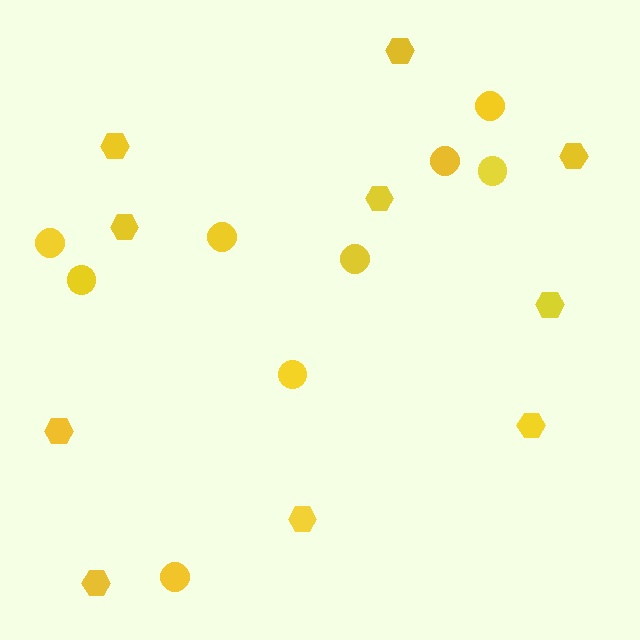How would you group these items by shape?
There are 2 groups: one group of hexagons (10) and one group of circles (9).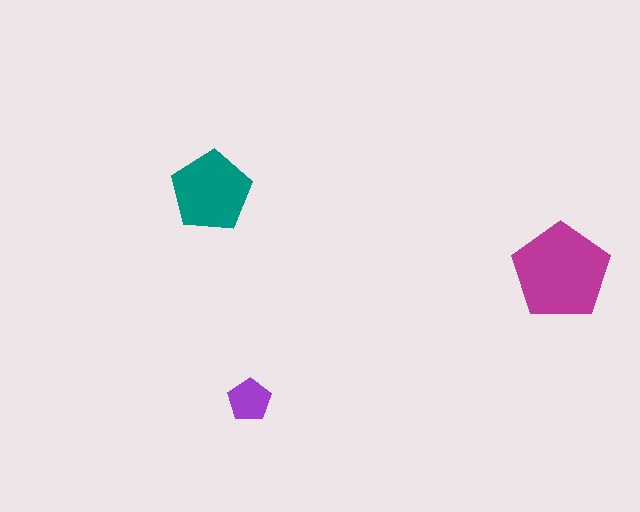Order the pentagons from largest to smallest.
the magenta one, the teal one, the purple one.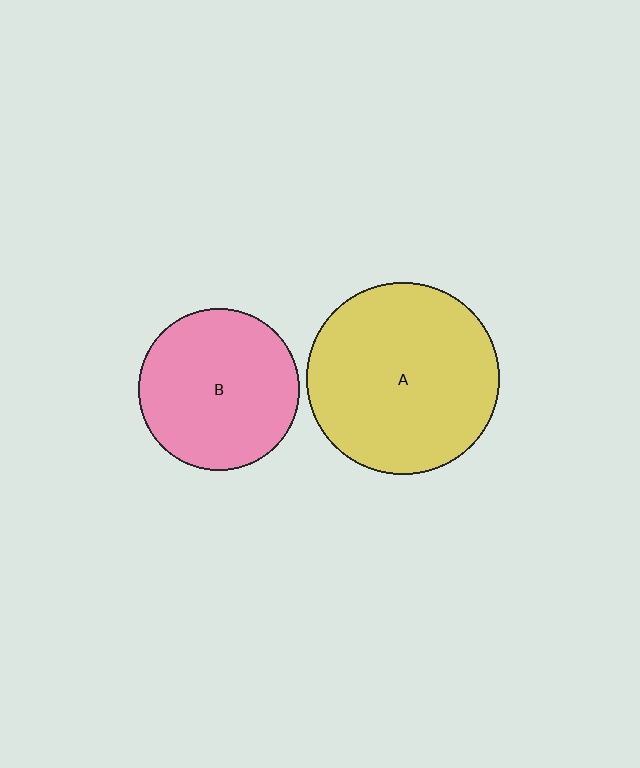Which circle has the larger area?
Circle A (yellow).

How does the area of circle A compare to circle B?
Approximately 1.4 times.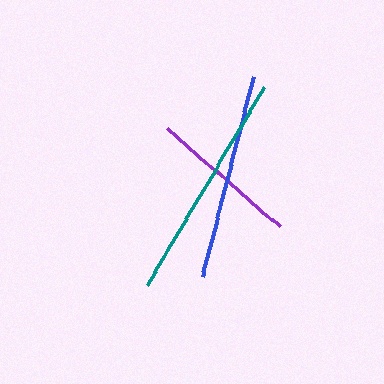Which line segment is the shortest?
The purple line is the shortest at approximately 148 pixels.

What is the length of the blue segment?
The blue segment is approximately 207 pixels long.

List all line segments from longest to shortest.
From longest to shortest: teal, blue, purple.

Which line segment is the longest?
The teal line is the longest at approximately 230 pixels.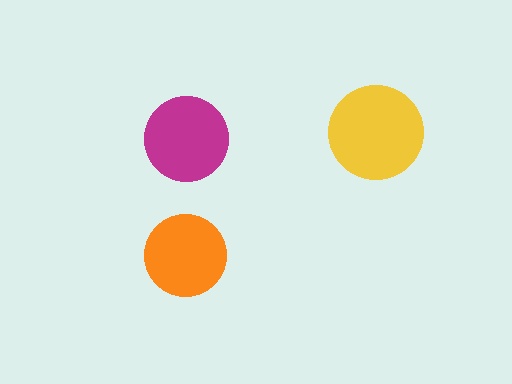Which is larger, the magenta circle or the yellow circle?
The yellow one.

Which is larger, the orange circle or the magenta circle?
The magenta one.